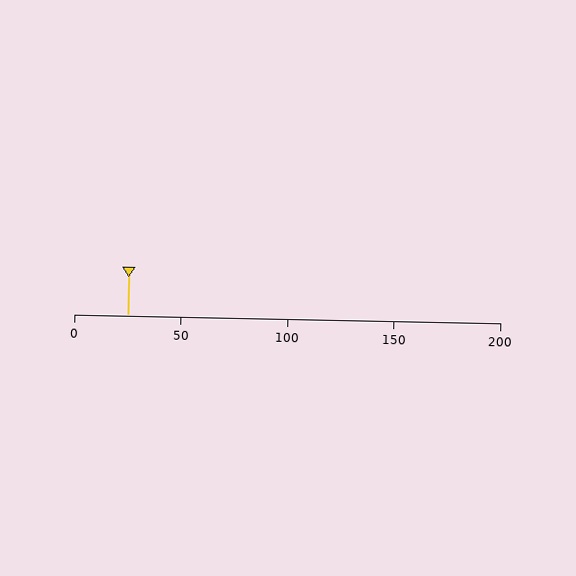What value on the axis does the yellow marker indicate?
The marker indicates approximately 25.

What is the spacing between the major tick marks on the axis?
The major ticks are spaced 50 apart.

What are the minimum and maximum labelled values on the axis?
The axis runs from 0 to 200.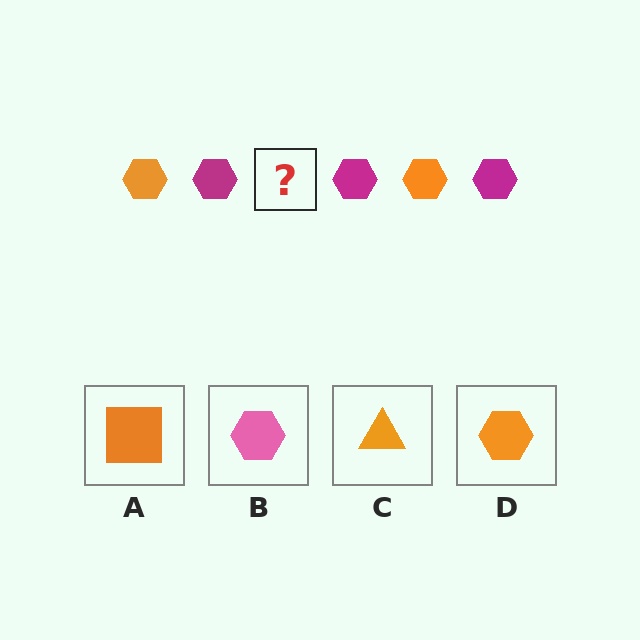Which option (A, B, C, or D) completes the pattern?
D.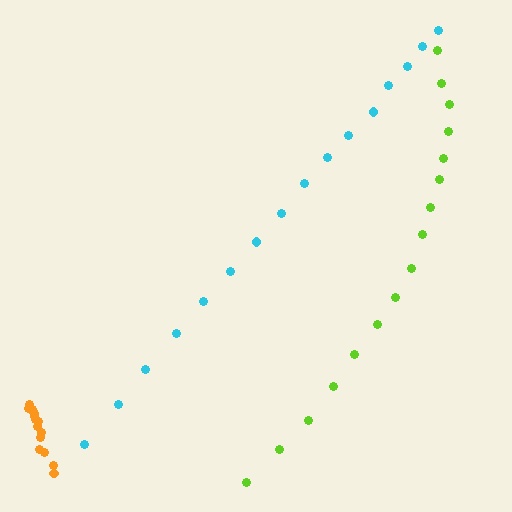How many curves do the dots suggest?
There are 3 distinct paths.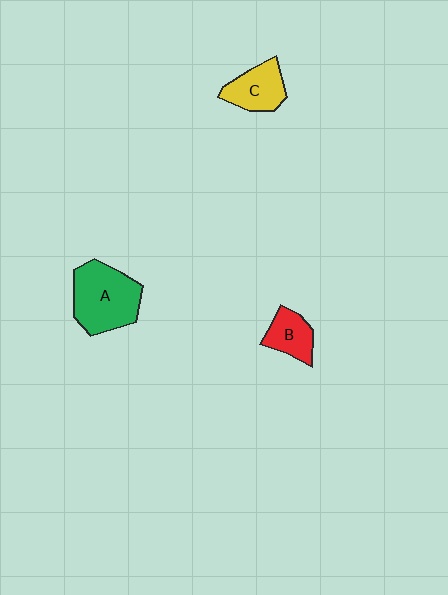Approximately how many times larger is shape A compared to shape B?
Approximately 2.0 times.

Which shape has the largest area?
Shape A (green).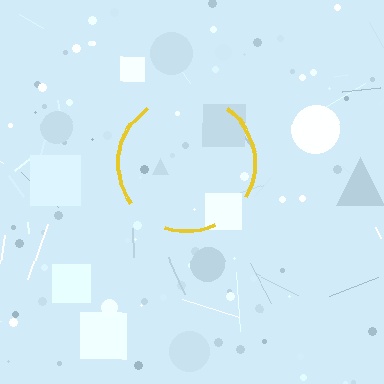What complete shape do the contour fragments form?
The contour fragments form a circle.